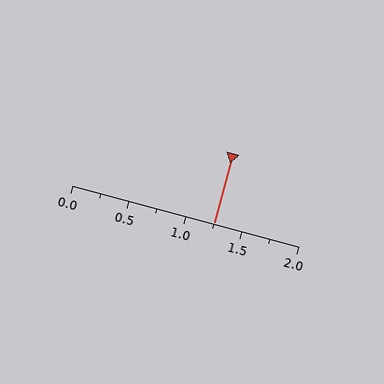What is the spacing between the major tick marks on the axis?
The major ticks are spaced 0.5 apart.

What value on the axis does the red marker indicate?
The marker indicates approximately 1.25.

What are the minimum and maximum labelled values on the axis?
The axis runs from 0.0 to 2.0.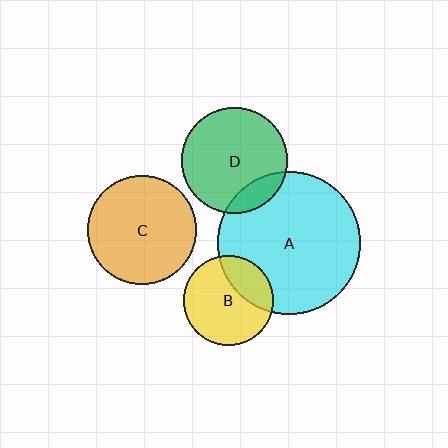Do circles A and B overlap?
Yes.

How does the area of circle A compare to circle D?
Approximately 1.8 times.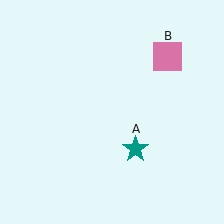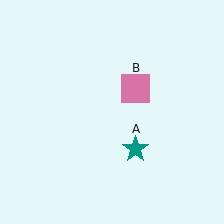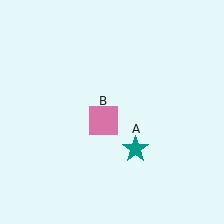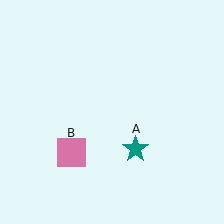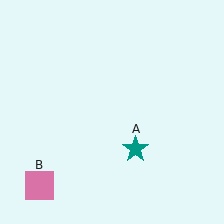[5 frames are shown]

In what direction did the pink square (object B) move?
The pink square (object B) moved down and to the left.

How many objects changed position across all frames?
1 object changed position: pink square (object B).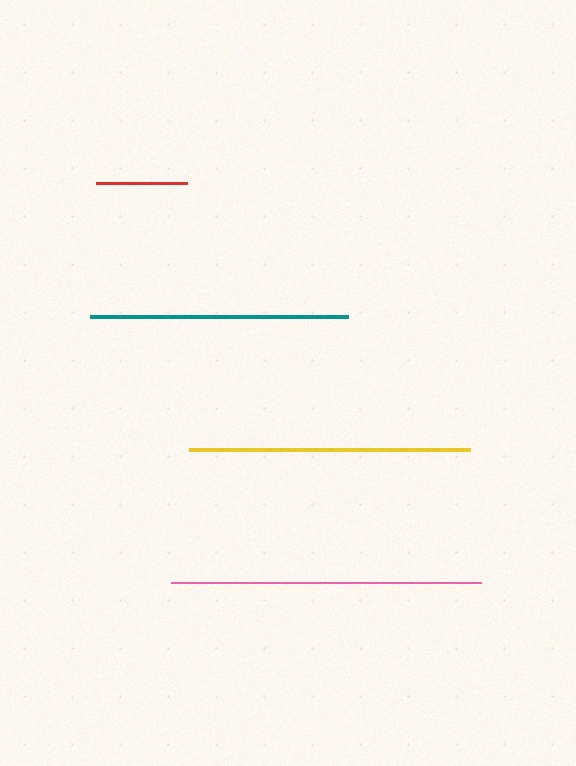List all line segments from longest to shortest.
From longest to shortest: pink, yellow, teal, red.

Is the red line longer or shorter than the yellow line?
The yellow line is longer than the red line.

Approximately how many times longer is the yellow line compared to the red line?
The yellow line is approximately 3.1 times the length of the red line.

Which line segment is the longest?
The pink line is the longest at approximately 309 pixels.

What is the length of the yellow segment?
The yellow segment is approximately 281 pixels long.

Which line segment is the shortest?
The red line is the shortest at approximately 91 pixels.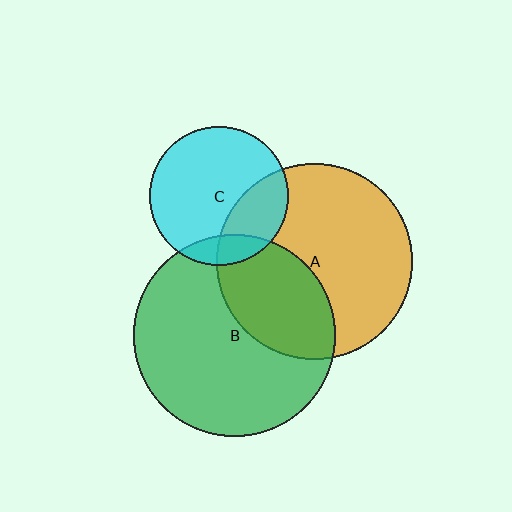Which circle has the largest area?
Circle B (green).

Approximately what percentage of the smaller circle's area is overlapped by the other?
Approximately 15%.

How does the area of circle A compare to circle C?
Approximately 2.0 times.